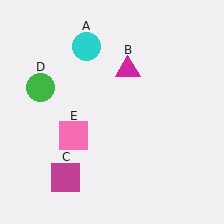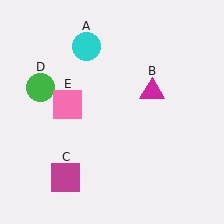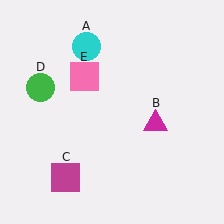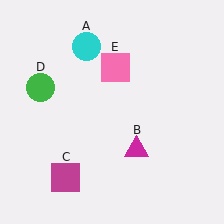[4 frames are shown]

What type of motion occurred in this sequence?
The magenta triangle (object B), pink square (object E) rotated clockwise around the center of the scene.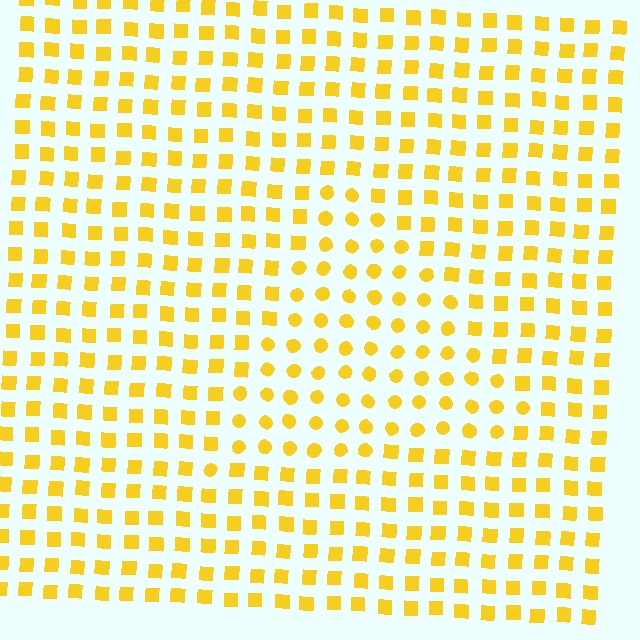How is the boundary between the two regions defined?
The boundary is defined by a change in element shape: circles inside vs. squares outside. All elements share the same color and spacing.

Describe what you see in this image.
The image is filled with small yellow elements arranged in a uniform grid. A triangle-shaped region contains circles, while the surrounding area contains squares. The boundary is defined purely by the change in element shape.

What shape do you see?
I see a triangle.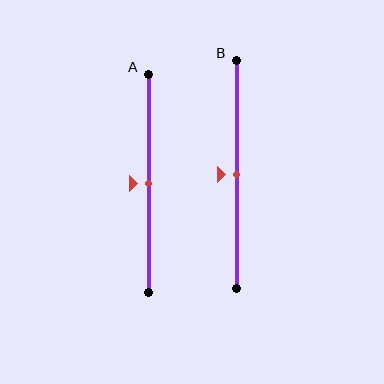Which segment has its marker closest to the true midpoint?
Segment A has its marker closest to the true midpoint.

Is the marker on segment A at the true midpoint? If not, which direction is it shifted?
Yes, the marker on segment A is at the true midpoint.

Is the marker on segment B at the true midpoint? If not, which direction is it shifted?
Yes, the marker on segment B is at the true midpoint.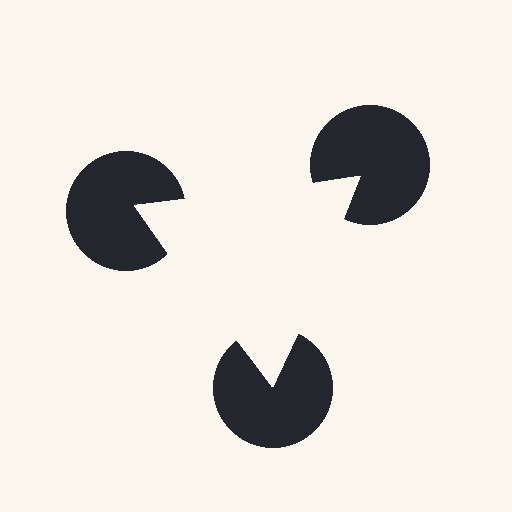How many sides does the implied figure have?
3 sides.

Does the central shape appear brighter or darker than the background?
It typically appears slightly brighter than the background, even though no actual brightness change is drawn.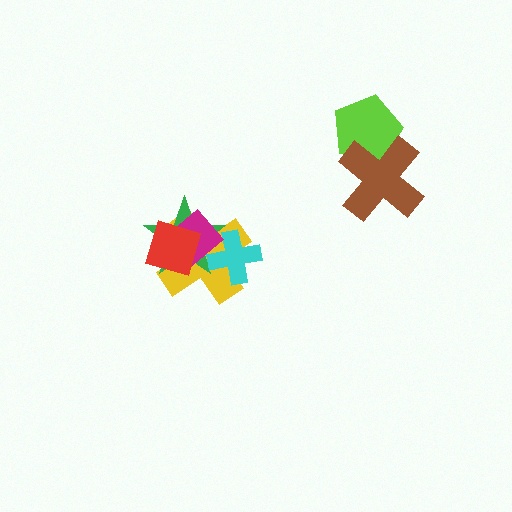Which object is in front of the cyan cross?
The magenta diamond is in front of the cyan cross.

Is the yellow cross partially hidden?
Yes, it is partially covered by another shape.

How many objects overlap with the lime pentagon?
1 object overlaps with the lime pentagon.